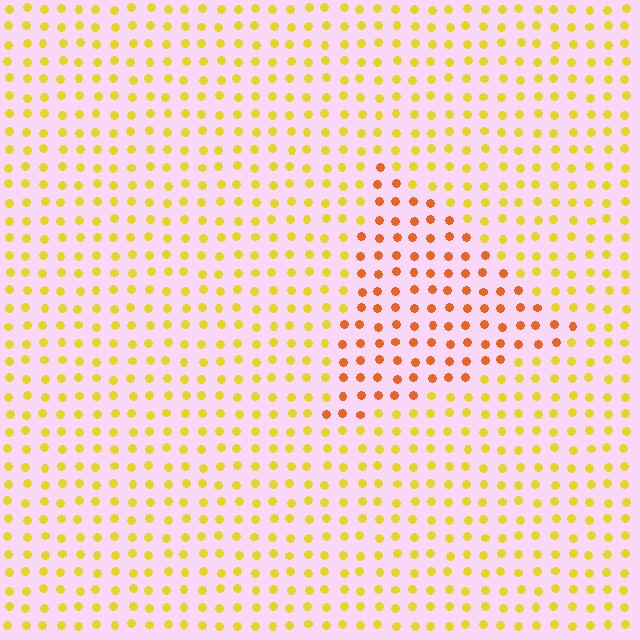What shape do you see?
I see a triangle.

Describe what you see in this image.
The image is filled with small yellow elements in a uniform arrangement. A triangle-shaped region is visible where the elements are tinted to a slightly different hue, forming a subtle color boundary.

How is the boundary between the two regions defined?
The boundary is defined purely by a slight shift in hue (about 35 degrees). Spacing, size, and orientation are identical on both sides.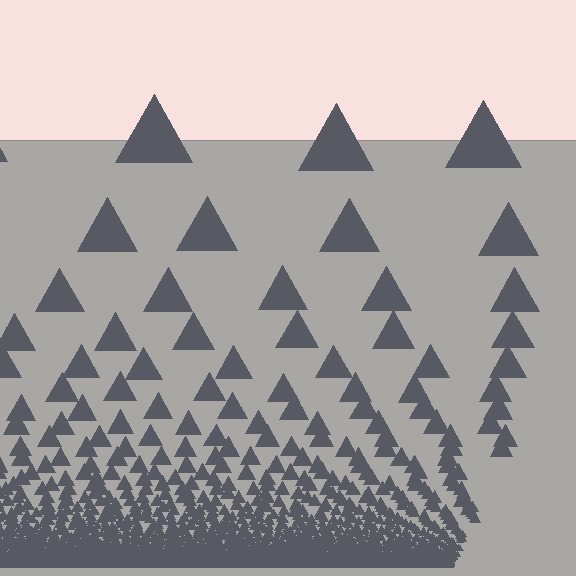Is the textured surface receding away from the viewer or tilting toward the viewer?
The surface appears to tilt toward the viewer. Texture elements get larger and sparser toward the top.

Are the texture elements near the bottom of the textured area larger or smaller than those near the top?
Smaller. The gradient is inverted — elements near the bottom are smaller and denser.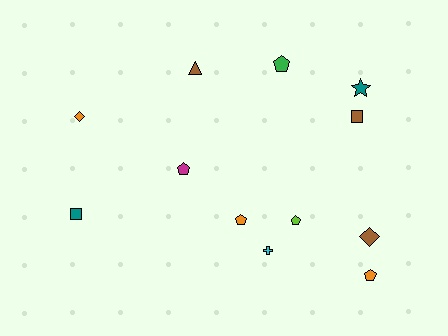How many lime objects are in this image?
There is 1 lime object.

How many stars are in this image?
There is 1 star.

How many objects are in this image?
There are 12 objects.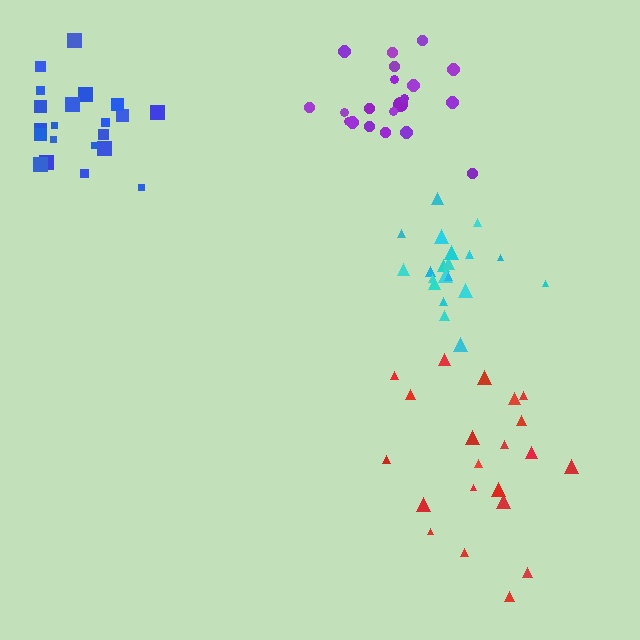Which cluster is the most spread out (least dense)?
Red.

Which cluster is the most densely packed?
Cyan.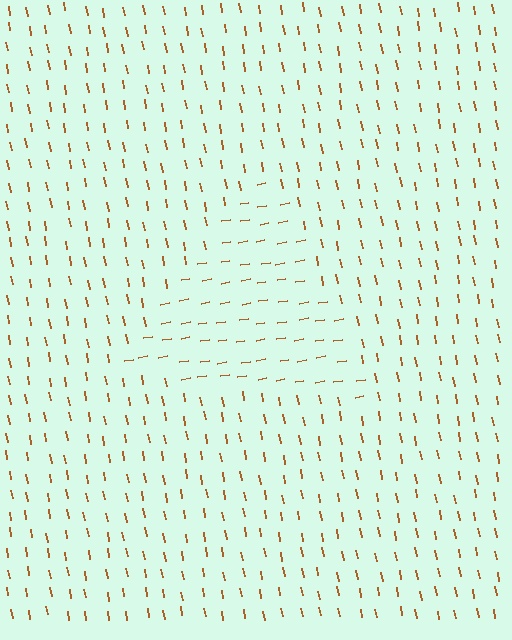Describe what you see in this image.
The image is filled with small brown line segments. A triangle region in the image has lines oriented differently from the surrounding lines, creating a visible texture boundary.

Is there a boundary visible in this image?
Yes, there is a texture boundary formed by a change in line orientation.